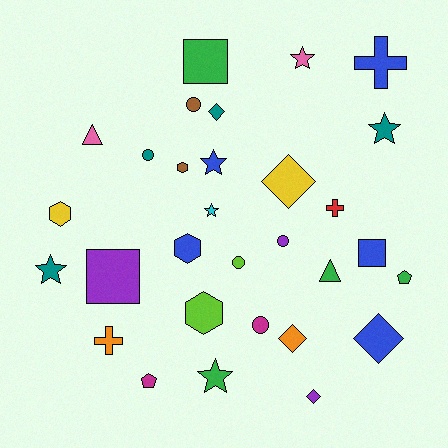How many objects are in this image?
There are 30 objects.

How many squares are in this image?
There are 3 squares.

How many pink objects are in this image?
There are 2 pink objects.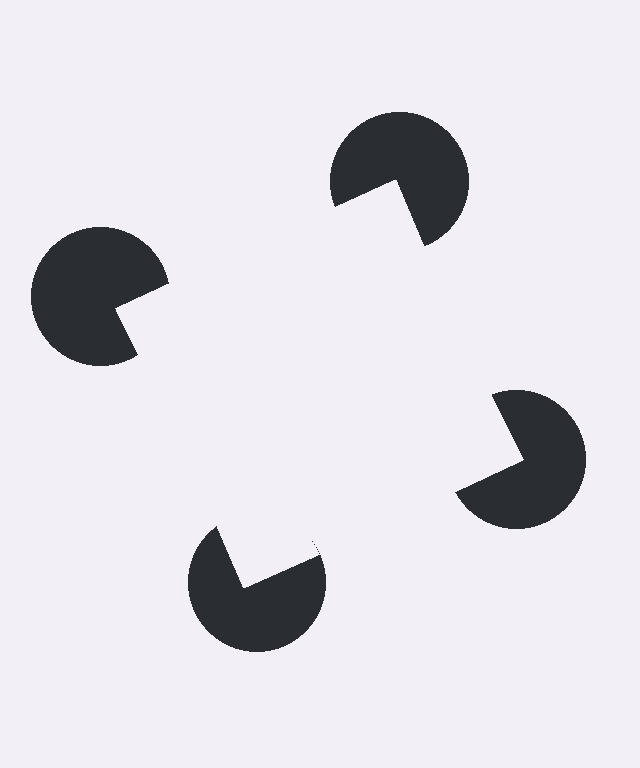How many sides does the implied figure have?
4 sides.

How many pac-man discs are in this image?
There are 4 — one at each vertex of the illusory square.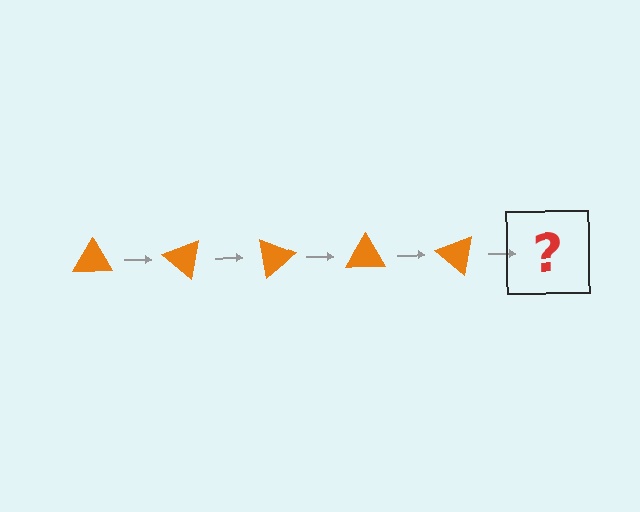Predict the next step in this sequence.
The next step is an orange triangle rotated 200 degrees.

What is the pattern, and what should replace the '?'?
The pattern is that the triangle rotates 40 degrees each step. The '?' should be an orange triangle rotated 200 degrees.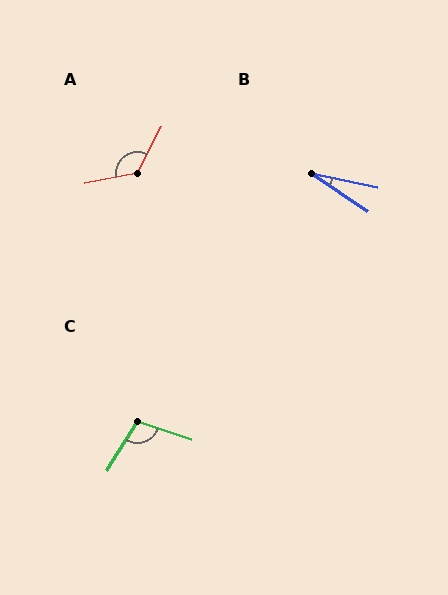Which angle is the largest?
A, at approximately 128 degrees.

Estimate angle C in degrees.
Approximately 103 degrees.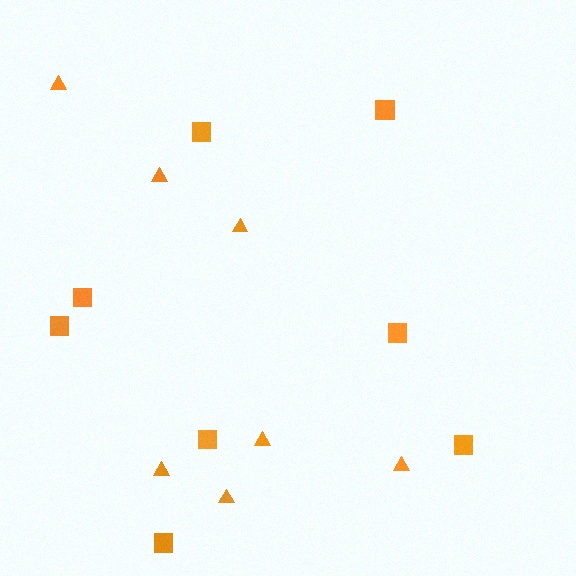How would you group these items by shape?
There are 2 groups: one group of squares (8) and one group of triangles (7).